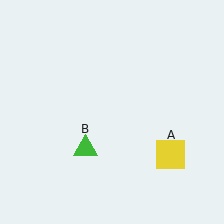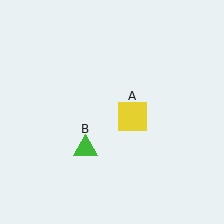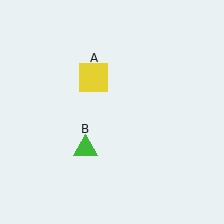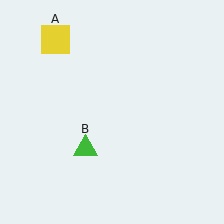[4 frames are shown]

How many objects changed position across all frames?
1 object changed position: yellow square (object A).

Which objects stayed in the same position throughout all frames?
Green triangle (object B) remained stationary.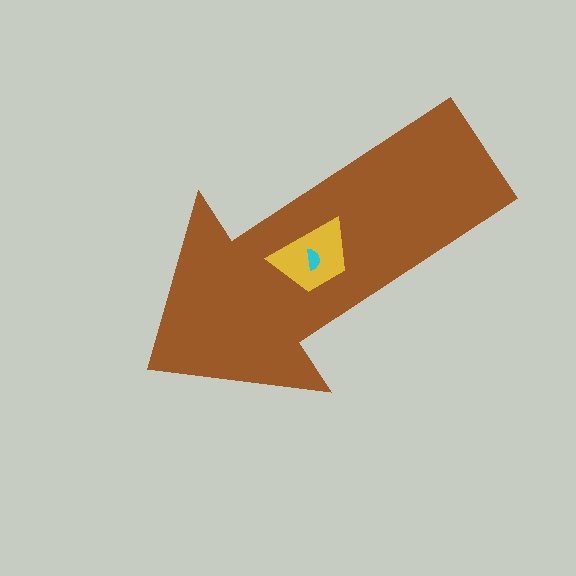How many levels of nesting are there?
3.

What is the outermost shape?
The brown arrow.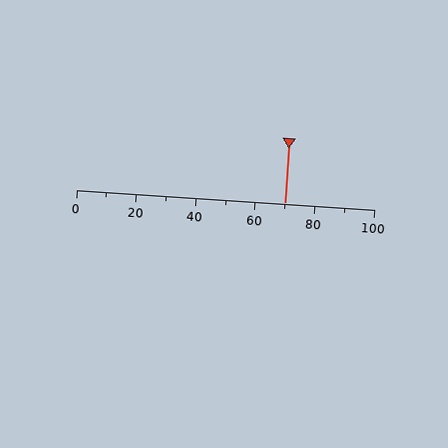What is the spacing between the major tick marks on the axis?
The major ticks are spaced 20 apart.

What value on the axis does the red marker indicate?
The marker indicates approximately 70.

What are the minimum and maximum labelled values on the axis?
The axis runs from 0 to 100.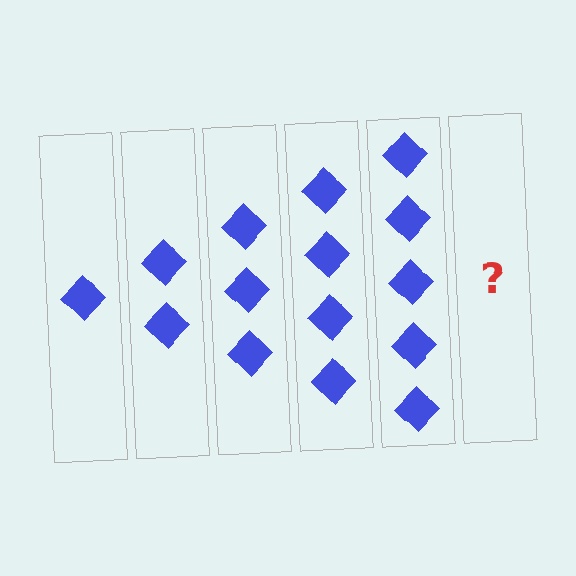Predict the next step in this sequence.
The next step is 6 diamonds.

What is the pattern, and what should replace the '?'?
The pattern is that each step adds one more diamond. The '?' should be 6 diamonds.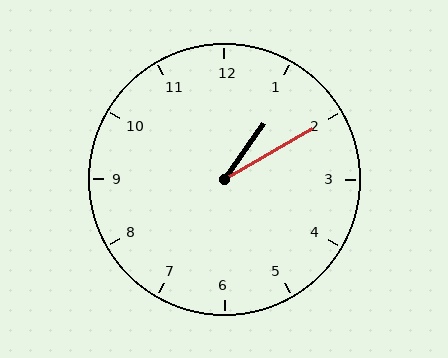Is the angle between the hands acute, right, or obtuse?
It is acute.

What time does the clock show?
1:10.